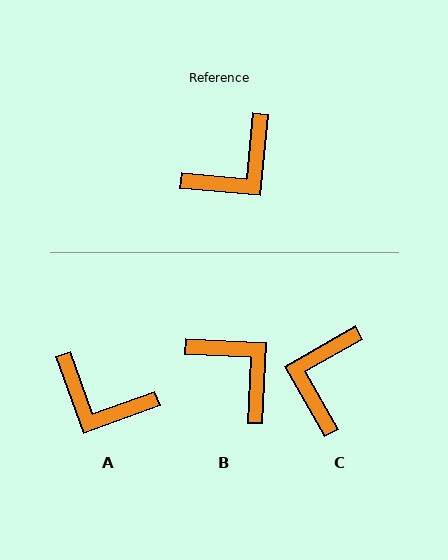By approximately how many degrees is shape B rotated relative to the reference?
Approximately 93 degrees counter-clockwise.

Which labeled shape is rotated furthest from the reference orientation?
C, about 145 degrees away.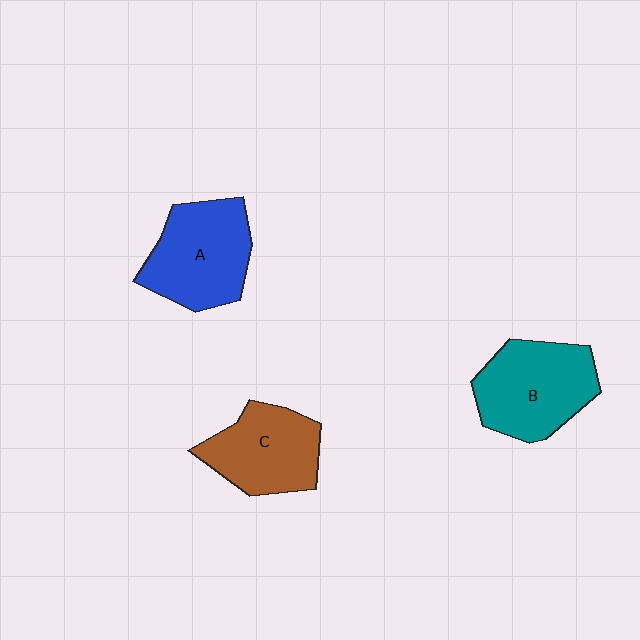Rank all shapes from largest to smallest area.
From largest to smallest: B (teal), A (blue), C (brown).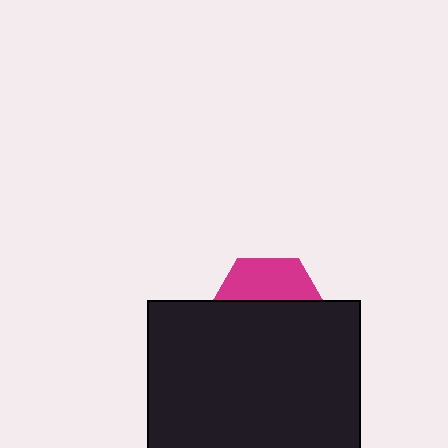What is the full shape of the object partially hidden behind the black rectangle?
The partially hidden object is a magenta hexagon.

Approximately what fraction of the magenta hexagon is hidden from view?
Roughly 63% of the magenta hexagon is hidden behind the black rectangle.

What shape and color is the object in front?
The object in front is a black rectangle.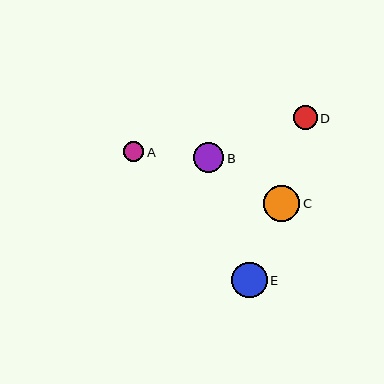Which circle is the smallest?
Circle A is the smallest with a size of approximately 20 pixels.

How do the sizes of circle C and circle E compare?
Circle C and circle E are approximately the same size.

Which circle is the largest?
Circle C is the largest with a size of approximately 36 pixels.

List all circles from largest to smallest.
From largest to smallest: C, E, B, D, A.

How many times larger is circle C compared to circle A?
Circle C is approximately 1.8 times the size of circle A.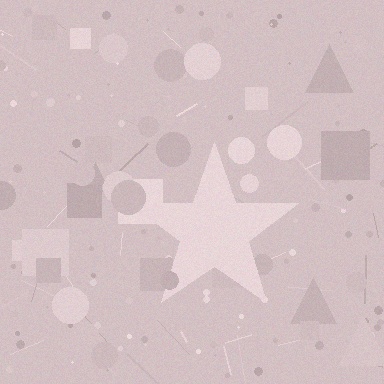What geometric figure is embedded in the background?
A star is embedded in the background.